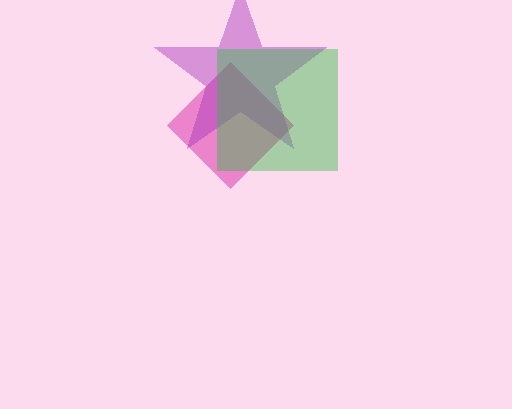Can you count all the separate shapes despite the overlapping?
Yes, there are 3 separate shapes.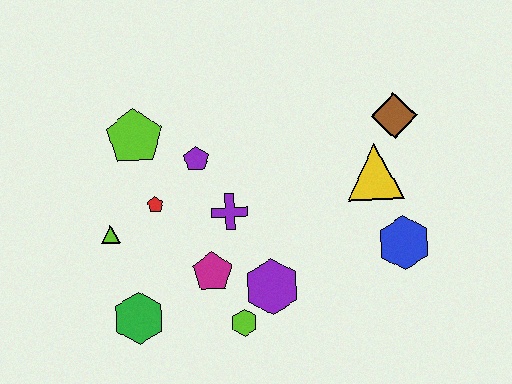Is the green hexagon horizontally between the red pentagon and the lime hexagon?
No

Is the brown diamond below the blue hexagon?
No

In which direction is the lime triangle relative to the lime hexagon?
The lime triangle is to the left of the lime hexagon.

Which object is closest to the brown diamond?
The yellow triangle is closest to the brown diamond.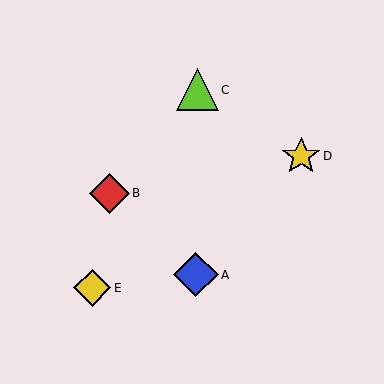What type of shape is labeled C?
Shape C is a lime triangle.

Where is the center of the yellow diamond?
The center of the yellow diamond is at (92, 288).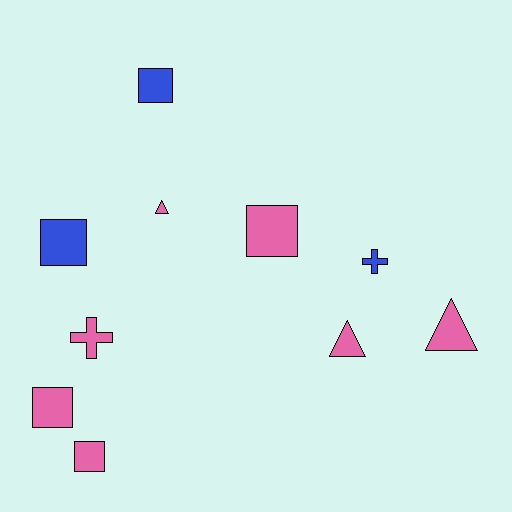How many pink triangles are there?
There are 3 pink triangles.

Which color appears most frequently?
Pink, with 7 objects.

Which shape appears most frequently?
Square, with 5 objects.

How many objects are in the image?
There are 10 objects.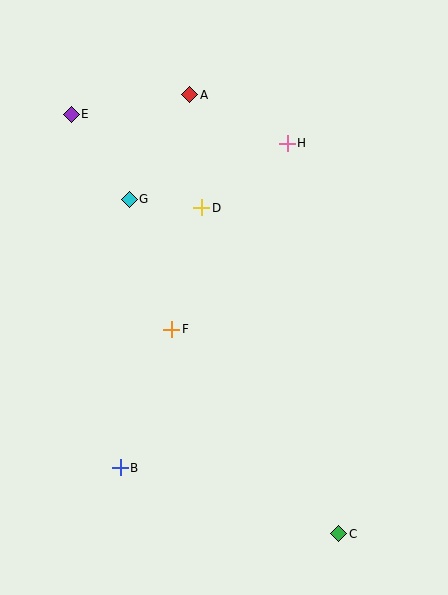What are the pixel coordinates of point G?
Point G is at (129, 199).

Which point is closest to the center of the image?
Point F at (172, 329) is closest to the center.